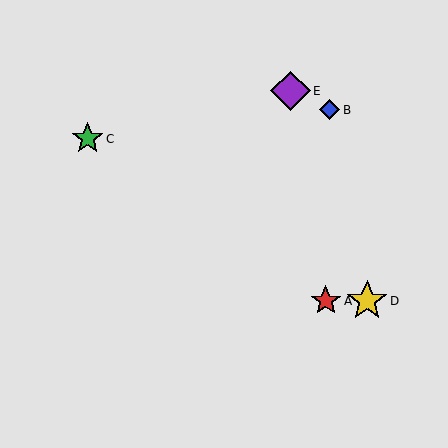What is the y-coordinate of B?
Object B is at y≈110.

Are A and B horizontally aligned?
No, A is at y≈301 and B is at y≈110.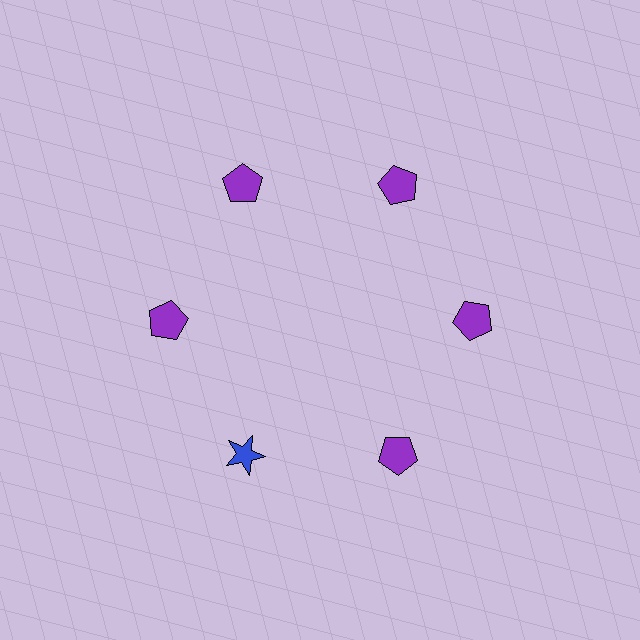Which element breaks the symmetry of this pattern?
The blue star at roughly the 7 o'clock position breaks the symmetry. All other shapes are purple pentagons.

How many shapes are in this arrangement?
There are 6 shapes arranged in a ring pattern.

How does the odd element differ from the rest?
It differs in both color (blue instead of purple) and shape (star instead of pentagon).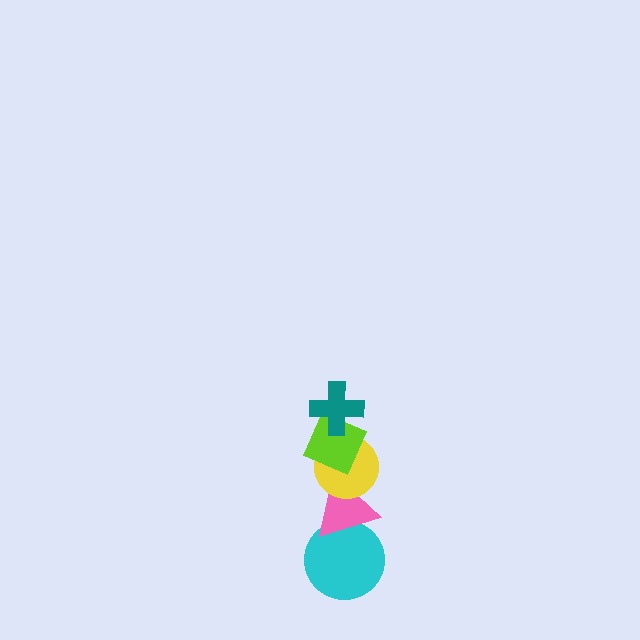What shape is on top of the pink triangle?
The yellow circle is on top of the pink triangle.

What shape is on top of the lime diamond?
The teal cross is on top of the lime diamond.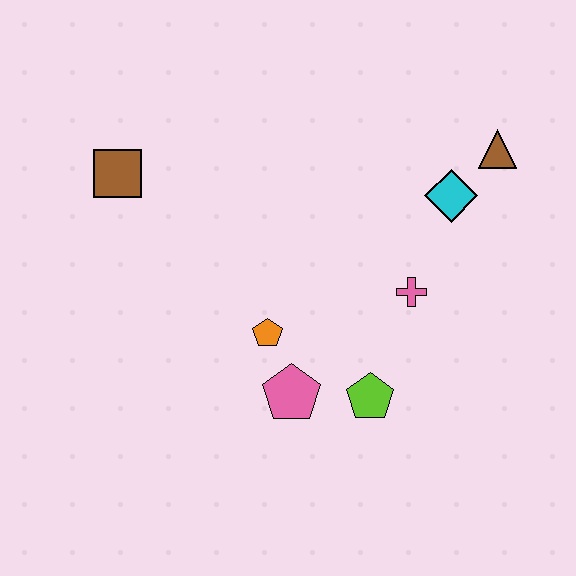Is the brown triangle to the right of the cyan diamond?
Yes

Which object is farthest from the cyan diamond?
The brown square is farthest from the cyan diamond.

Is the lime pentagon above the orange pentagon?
No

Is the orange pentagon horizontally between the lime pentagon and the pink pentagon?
No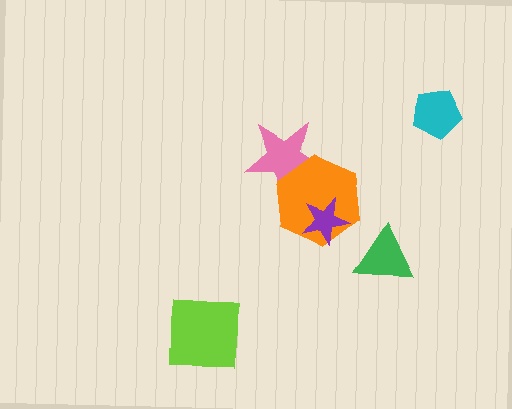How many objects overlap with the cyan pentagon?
0 objects overlap with the cyan pentagon.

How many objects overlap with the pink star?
1 object overlaps with the pink star.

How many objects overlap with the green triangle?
0 objects overlap with the green triangle.